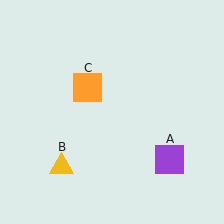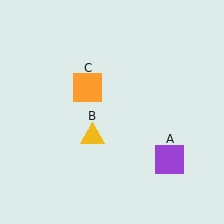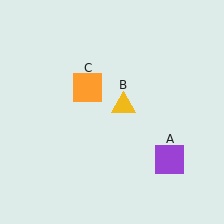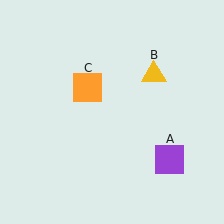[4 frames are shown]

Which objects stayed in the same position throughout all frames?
Purple square (object A) and orange square (object C) remained stationary.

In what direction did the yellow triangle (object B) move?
The yellow triangle (object B) moved up and to the right.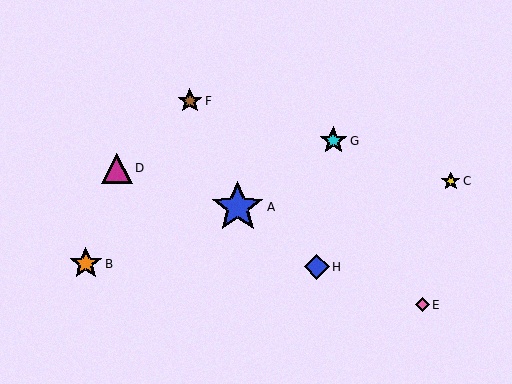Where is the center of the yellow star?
The center of the yellow star is at (451, 181).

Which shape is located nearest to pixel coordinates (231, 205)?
The blue star (labeled A) at (238, 207) is nearest to that location.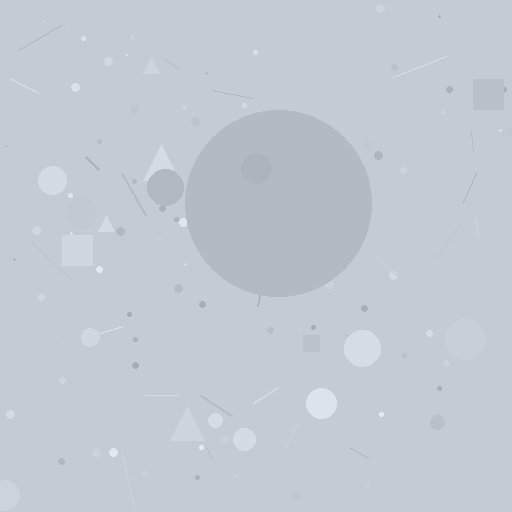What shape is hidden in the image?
A circle is hidden in the image.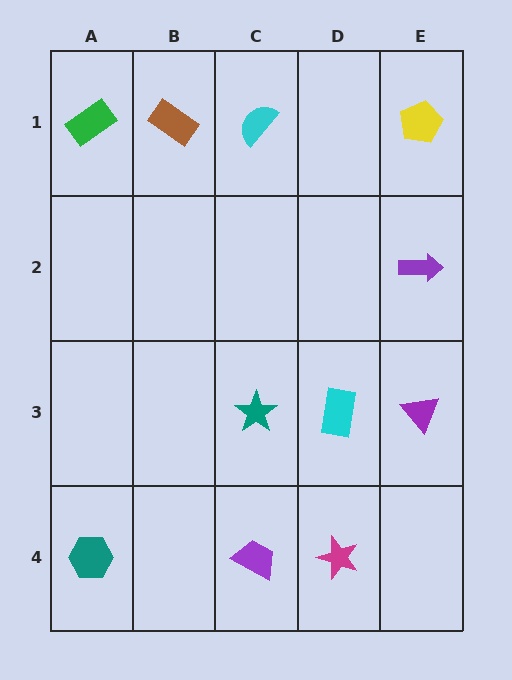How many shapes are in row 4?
3 shapes.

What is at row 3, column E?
A purple triangle.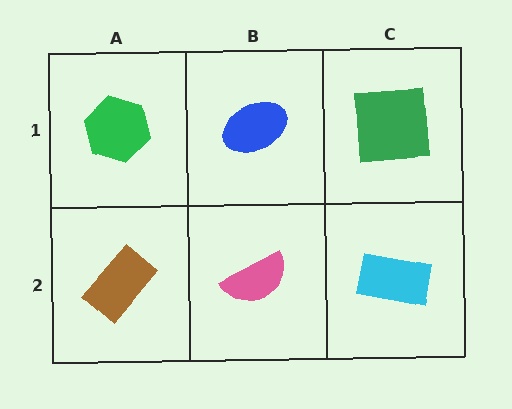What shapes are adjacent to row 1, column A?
A brown rectangle (row 2, column A), a blue ellipse (row 1, column B).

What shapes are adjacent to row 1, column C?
A cyan rectangle (row 2, column C), a blue ellipse (row 1, column B).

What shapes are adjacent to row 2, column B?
A blue ellipse (row 1, column B), a brown rectangle (row 2, column A), a cyan rectangle (row 2, column C).